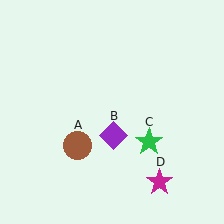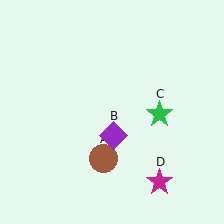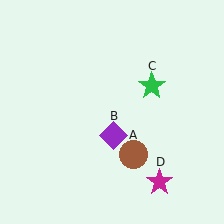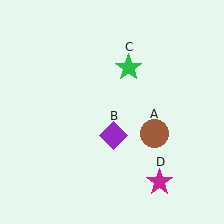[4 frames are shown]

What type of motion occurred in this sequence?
The brown circle (object A), green star (object C) rotated counterclockwise around the center of the scene.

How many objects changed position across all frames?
2 objects changed position: brown circle (object A), green star (object C).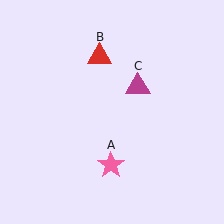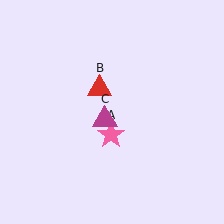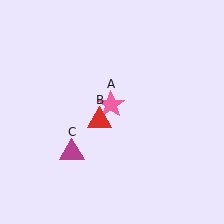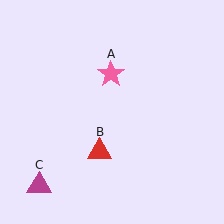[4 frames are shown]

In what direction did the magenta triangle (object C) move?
The magenta triangle (object C) moved down and to the left.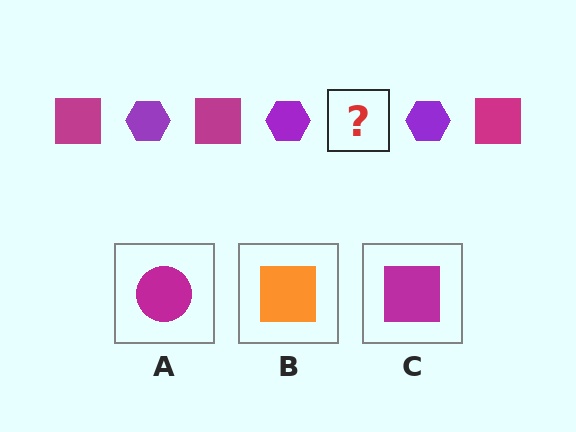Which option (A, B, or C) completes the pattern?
C.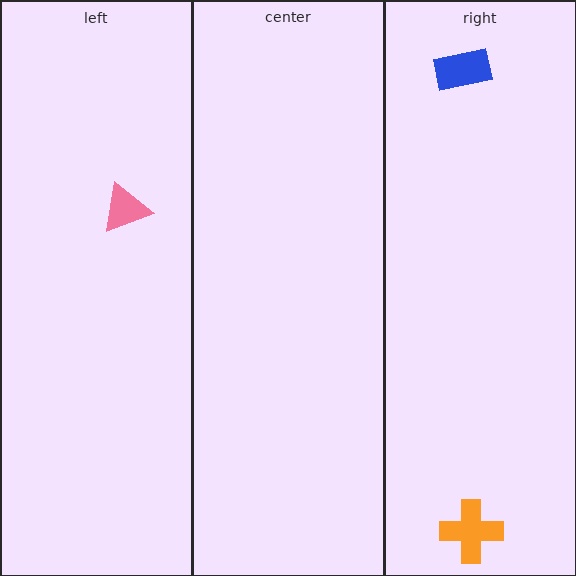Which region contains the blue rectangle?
The right region.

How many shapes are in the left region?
1.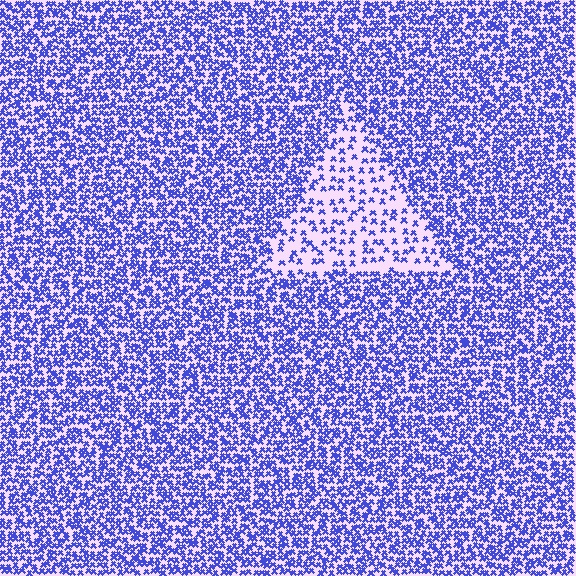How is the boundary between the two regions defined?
The boundary is defined by a change in element density (approximately 2.5x ratio). All elements are the same color, size, and shape.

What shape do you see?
I see a triangle.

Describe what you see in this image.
The image contains small blue elements arranged at two different densities. A triangle-shaped region is visible where the elements are less densely packed than the surrounding area.